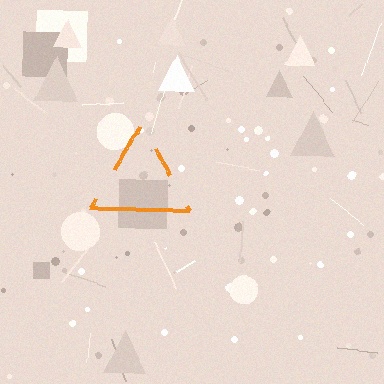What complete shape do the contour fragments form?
The contour fragments form a triangle.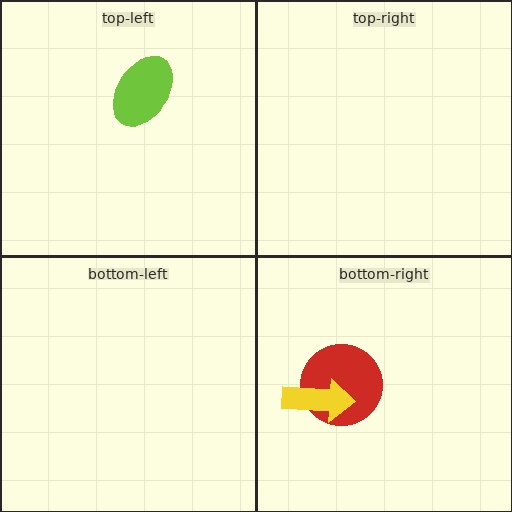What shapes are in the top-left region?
The lime ellipse.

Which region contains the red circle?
The bottom-right region.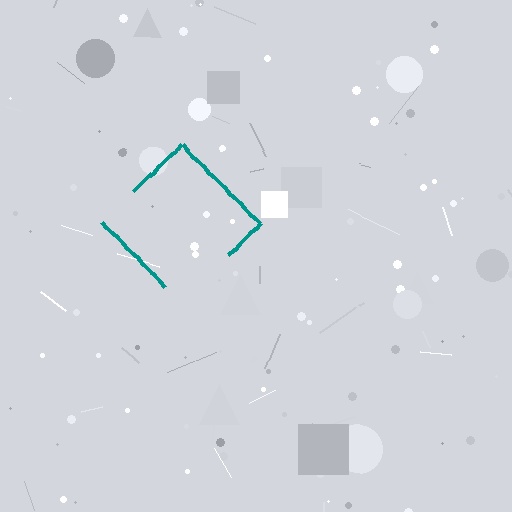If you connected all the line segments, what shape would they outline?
They would outline a diamond.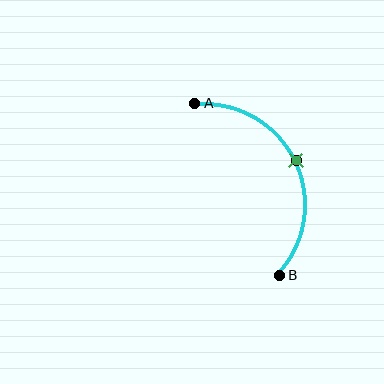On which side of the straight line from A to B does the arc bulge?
The arc bulges to the right of the straight line connecting A and B.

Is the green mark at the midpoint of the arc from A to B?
Yes. The green mark lies on the arc at equal arc-length from both A and B — it is the arc midpoint.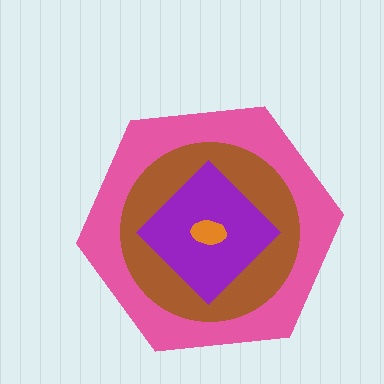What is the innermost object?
The orange ellipse.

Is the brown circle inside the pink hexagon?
Yes.